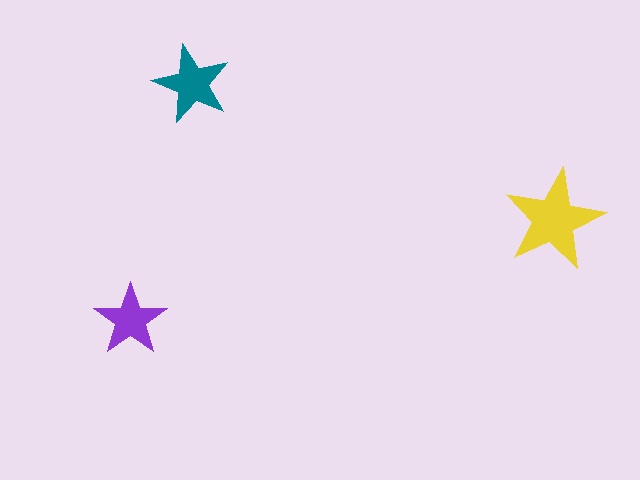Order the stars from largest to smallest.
the yellow one, the teal one, the purple one.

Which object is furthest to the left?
The purple star is leftmost.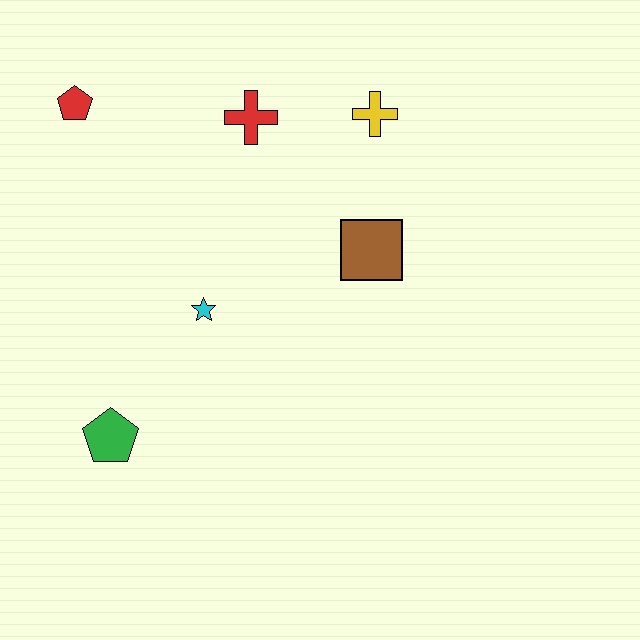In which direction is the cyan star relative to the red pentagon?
The cyan star is below the red pentagon.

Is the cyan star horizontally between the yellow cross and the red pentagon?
Yes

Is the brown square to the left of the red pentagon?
No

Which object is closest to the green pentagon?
The cyan star is closest to the green pentagon.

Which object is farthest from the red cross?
The green pentagon is farthest from the red cross.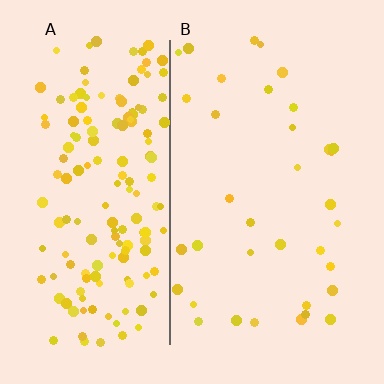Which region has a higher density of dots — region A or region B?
A (the left).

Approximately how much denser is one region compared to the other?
Approximately 4.5× — region A over region B.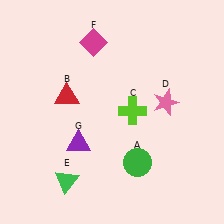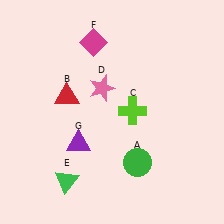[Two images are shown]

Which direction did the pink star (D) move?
The pink star (D) moved left.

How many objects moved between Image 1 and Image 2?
1 object moved between the two images.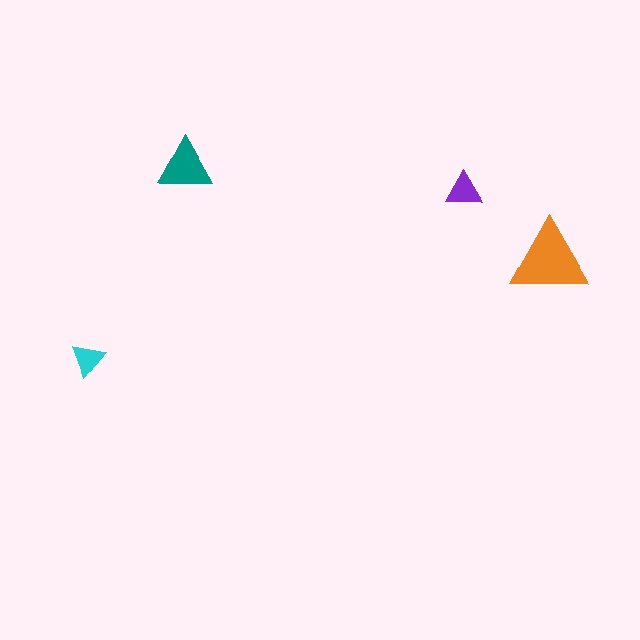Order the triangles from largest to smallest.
the orange one, the teal one, the purple one, the cyan one.